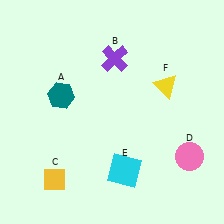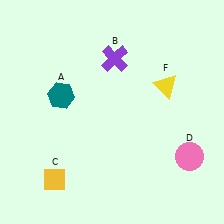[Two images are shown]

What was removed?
The cyan square (E) was removed in Image 2.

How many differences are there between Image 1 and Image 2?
There is 1 difference between the two images.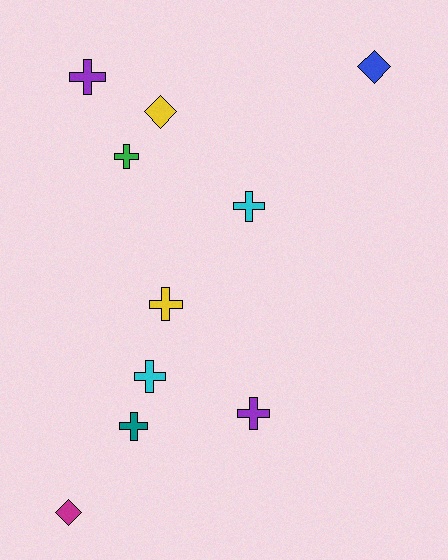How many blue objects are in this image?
There is 1 blue object.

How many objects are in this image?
There are 10 objects.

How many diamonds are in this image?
There are 3 diamonds.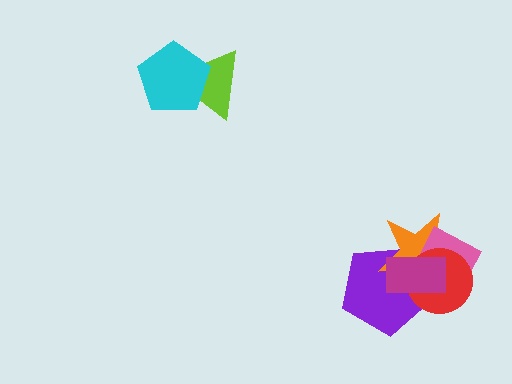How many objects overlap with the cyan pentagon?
1 object overlaps with the cyan pentagon.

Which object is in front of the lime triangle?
The cyan pentagon is in front of the lime triangle.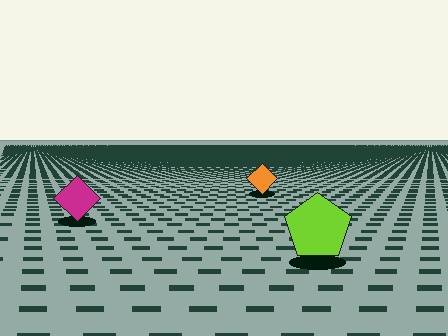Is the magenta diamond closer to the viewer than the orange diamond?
Yes. The magenta diamond is closer — you can tell from the texture gradient: the ground texture is coarser near it.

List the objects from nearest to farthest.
From nearest to farthest: the lime pentagon, the magenta diamond, the orange diamond.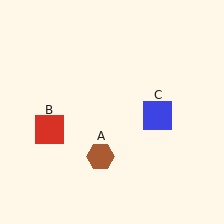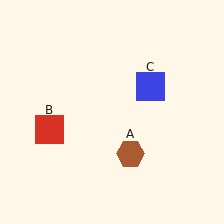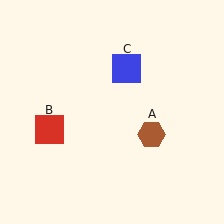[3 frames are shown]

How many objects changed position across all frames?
2 objects changed position: brown hexagon (object A), blue square (object C).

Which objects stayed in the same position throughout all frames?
Red square (object B) remained stationary.